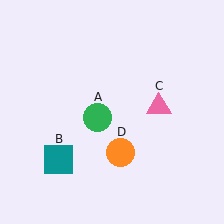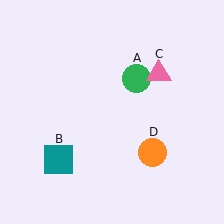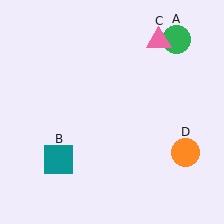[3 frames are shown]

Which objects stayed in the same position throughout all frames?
Teal square (object B) remained stationary.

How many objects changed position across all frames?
3 objects changed position: green circle (object A), pink triangle (object C), orange circle (object D).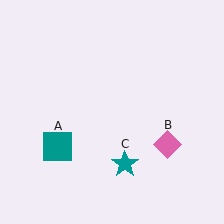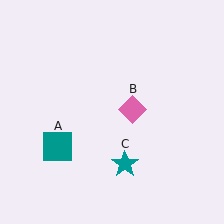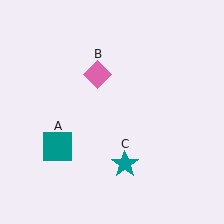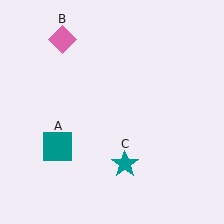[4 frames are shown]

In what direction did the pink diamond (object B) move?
The pink diamond (object B) moved up and to the left.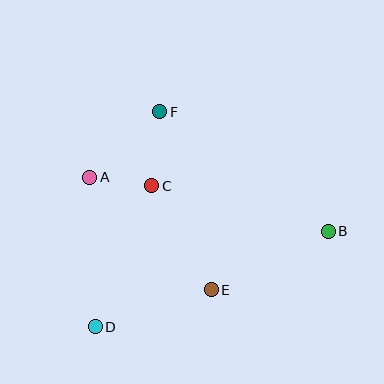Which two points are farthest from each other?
Points B and D are farthest from each other.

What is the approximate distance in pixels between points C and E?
The distance between C and E is approximately 120 pixels.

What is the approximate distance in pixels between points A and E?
The distance between A and E is approximately 166 pixels.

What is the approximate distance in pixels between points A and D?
The distance between A and D is approximately 149 pixels.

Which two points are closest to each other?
Points A and C are closest to each other.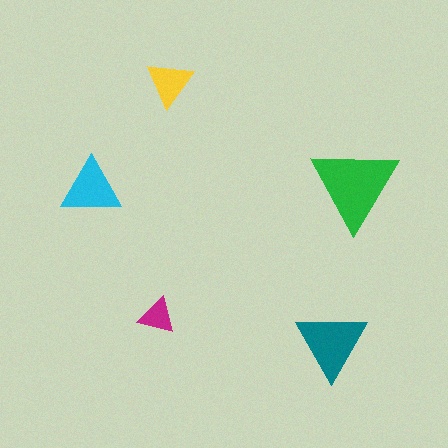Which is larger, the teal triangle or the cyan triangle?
The teal one.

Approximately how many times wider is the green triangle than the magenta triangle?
About 2.5 times wider.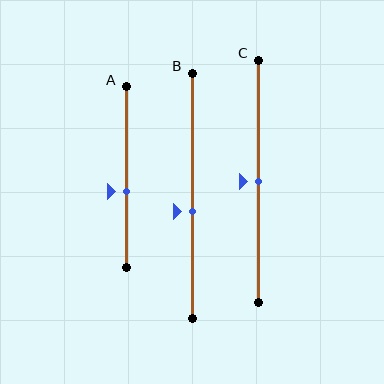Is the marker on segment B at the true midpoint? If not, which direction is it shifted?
No, the marker on segment B is shifted downward by about 7% of the segment length.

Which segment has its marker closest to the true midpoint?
Segment C has its marker closest to the true midpoint.